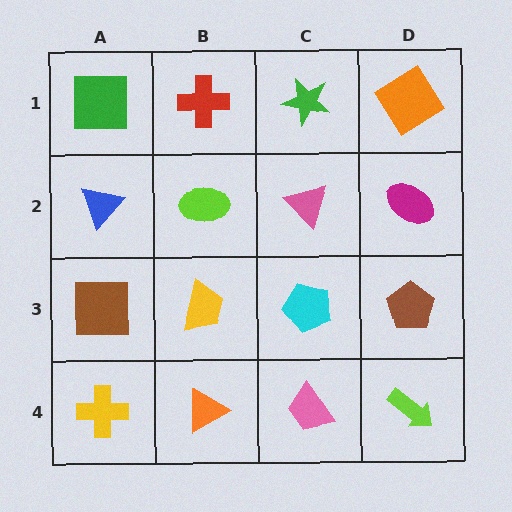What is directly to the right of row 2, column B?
A pink triangle.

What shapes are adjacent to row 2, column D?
An orange diamond (row 1, column D), a brown pentagon (row 3, column D), a pink triangle (row 2, column C).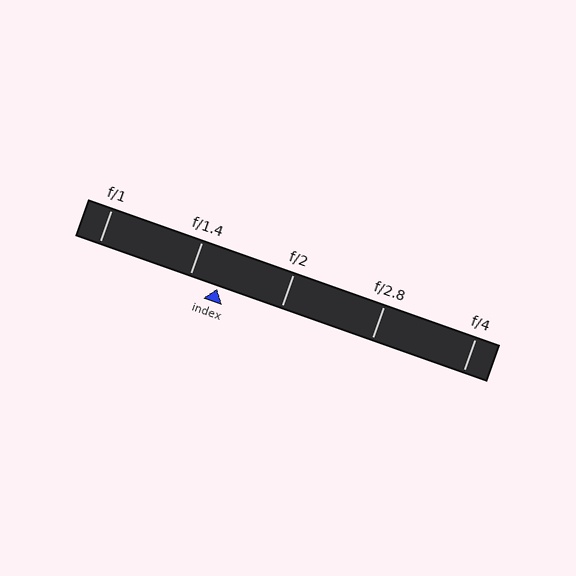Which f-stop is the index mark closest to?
The index mark is closest to f/1.4.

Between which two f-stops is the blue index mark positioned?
The index mark is between f/1.4 and f/2.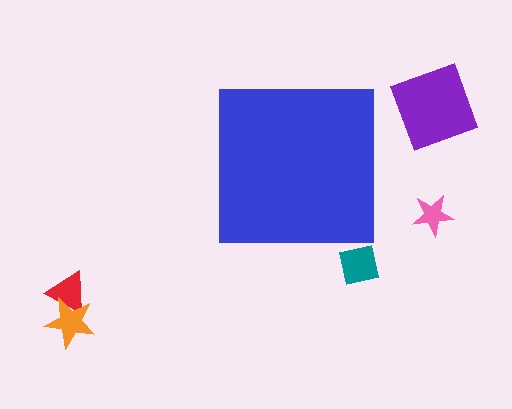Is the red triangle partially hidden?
No, the red triangle is fully visible.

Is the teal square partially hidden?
No, the teal square is fully visible.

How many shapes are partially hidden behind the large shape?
0 shapes are partially hidden.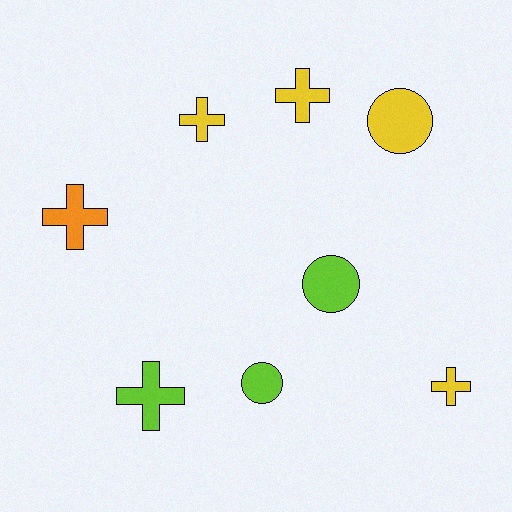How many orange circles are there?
There are no orange circles.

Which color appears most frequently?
Yellow, with 4 objects.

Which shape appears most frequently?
Cross, with 5 objects.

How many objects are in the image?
There are 8 objects.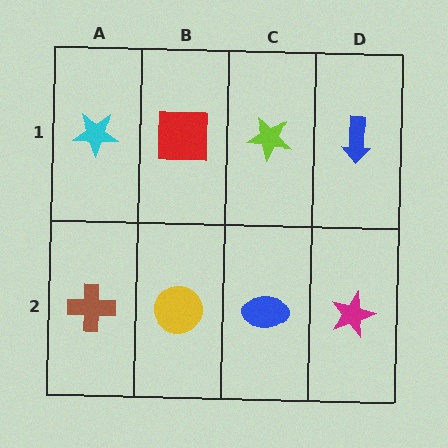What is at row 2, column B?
A yellow circle.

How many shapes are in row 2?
4 shapes.